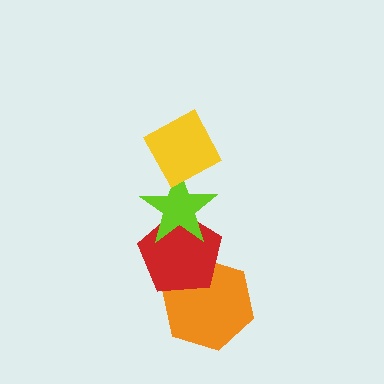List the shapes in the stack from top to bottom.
From top to bottom: the yellow diamond, the lime star, the red pentagon, the orange hexagon.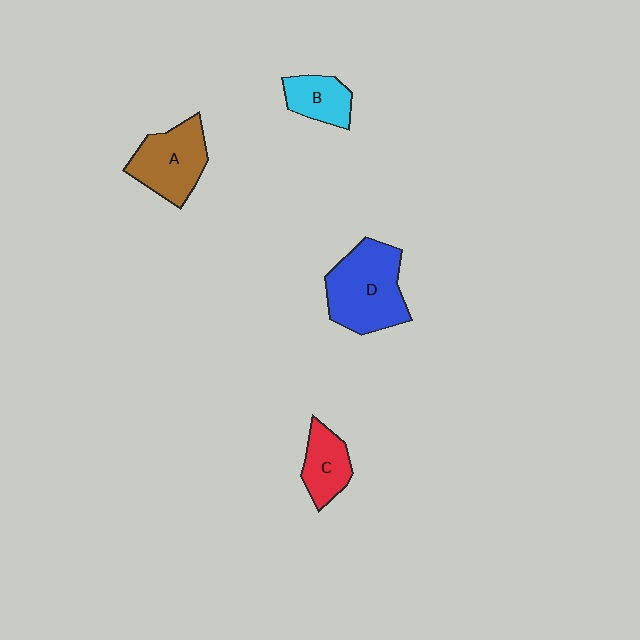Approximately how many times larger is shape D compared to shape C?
Approximately 2.0 times.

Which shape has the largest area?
Shape D (blue).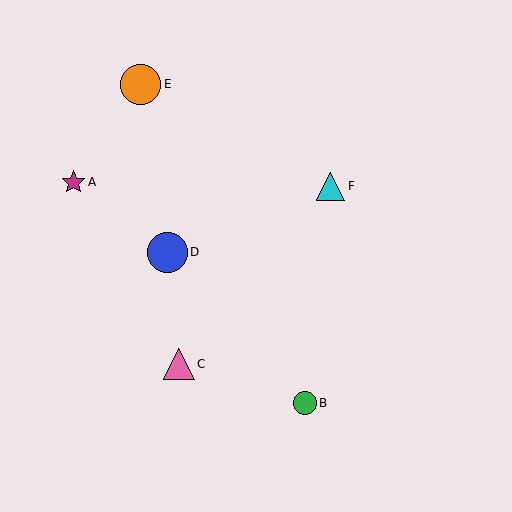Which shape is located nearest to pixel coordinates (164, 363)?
The pink triangle (labeled C) at (179, 364) is nearest to that location.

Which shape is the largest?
The orange circle (labeled E) is the largest.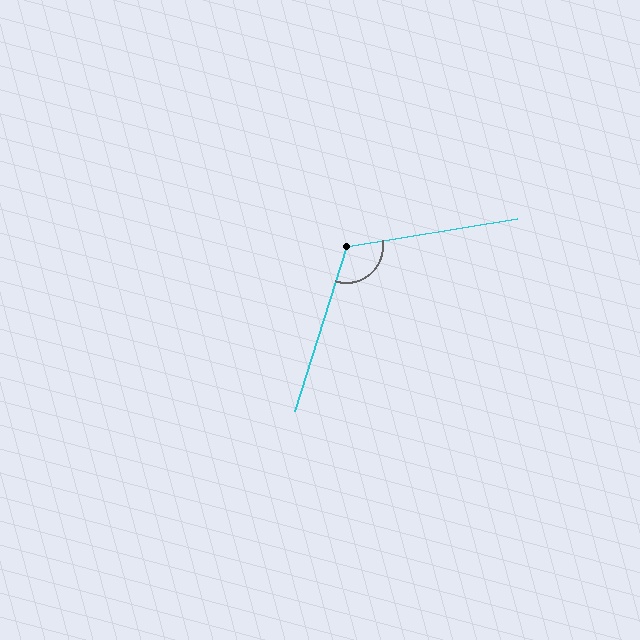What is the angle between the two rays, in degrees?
Approximately 117 degrees.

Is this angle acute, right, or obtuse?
It is obtuse.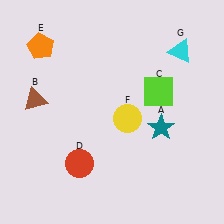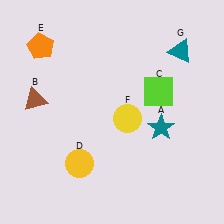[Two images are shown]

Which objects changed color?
D changed from red to yellow. G changed from cyan to teal.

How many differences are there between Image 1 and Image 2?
There are 2 differences between the two images.